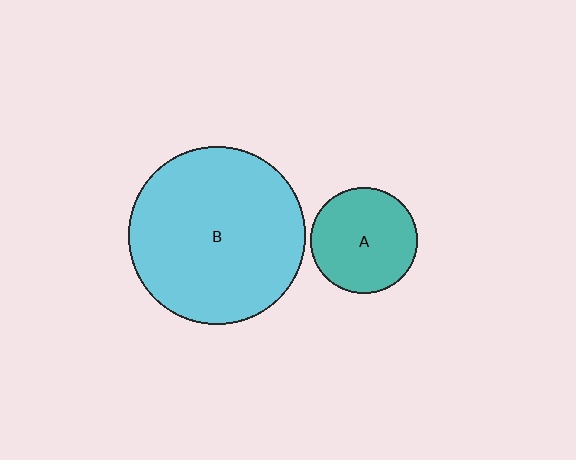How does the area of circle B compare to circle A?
Approximately 2.8 times.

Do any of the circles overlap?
No, none of the circles overlap.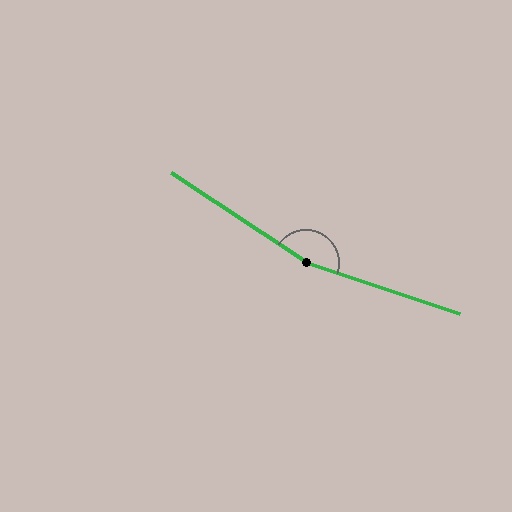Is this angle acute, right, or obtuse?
It is obtuse.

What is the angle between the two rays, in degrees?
Approximately 165 degrees.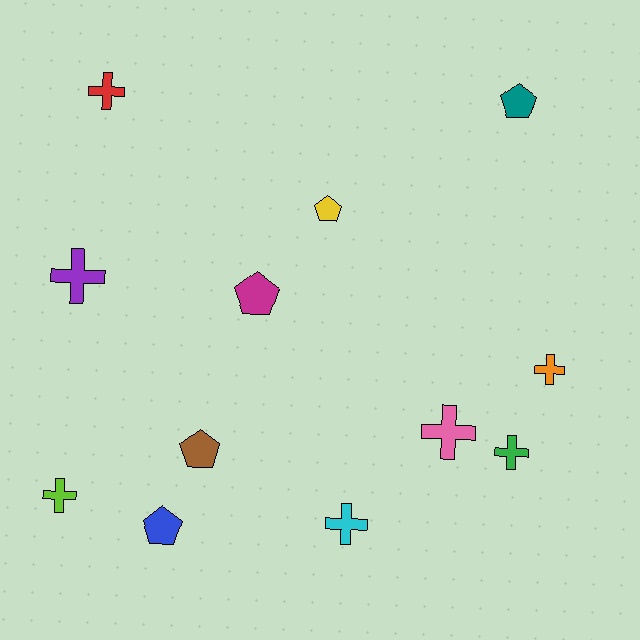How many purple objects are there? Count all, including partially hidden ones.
There is 1 purple object.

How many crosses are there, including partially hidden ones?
There are 7 crosses.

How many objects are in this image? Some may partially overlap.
There are 12 objects.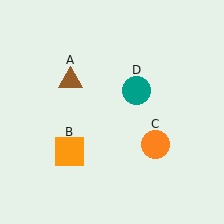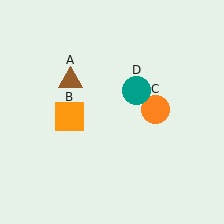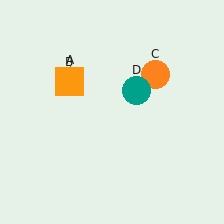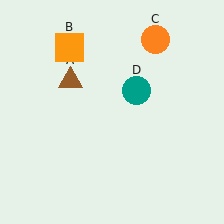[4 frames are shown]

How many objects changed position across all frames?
2 objects changed position: orange square (object B), orange circle (object C).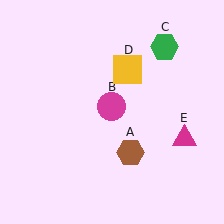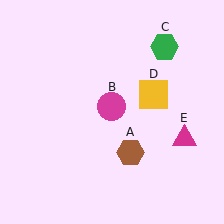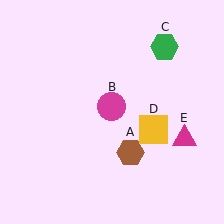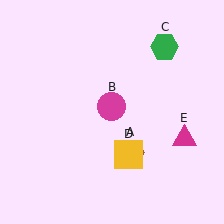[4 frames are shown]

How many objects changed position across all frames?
1 object changed position: yellow square (object D).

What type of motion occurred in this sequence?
The yellow square (object D) rotated clockwise around the center of the scene.